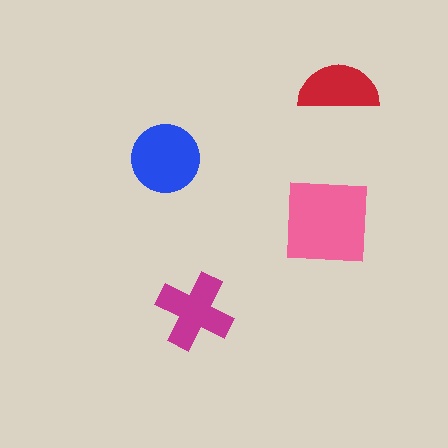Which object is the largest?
The pink square.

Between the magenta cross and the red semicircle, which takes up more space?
The magenta cross.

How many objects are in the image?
There are 4 objects in the image.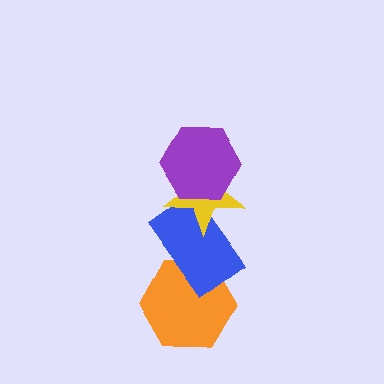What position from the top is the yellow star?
The yellow star is 2nd from the top.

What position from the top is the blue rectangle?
The blue rectangle is 3rd from the top.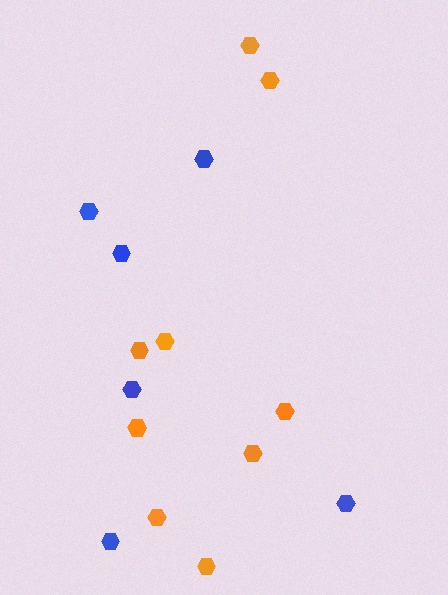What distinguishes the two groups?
There are 2 groups: one group of orange hexagons (9) and one group of blue hexagons (6).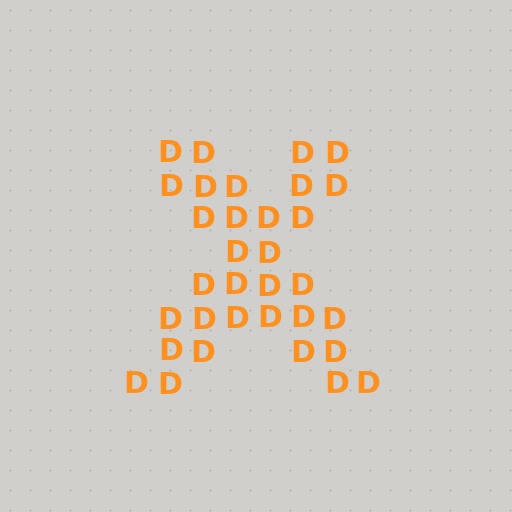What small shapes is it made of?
It is made of small letter D's.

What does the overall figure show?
The overall figure shows the letter X.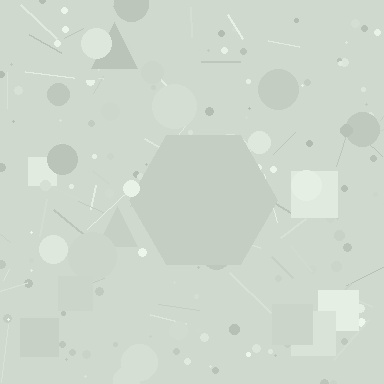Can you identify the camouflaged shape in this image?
The camouflaged shape is a hexagon.